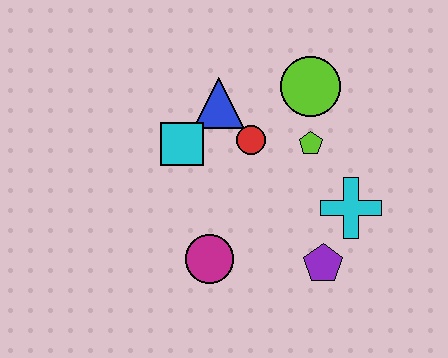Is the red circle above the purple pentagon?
Yes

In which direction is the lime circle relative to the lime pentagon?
The lime circle is above the lime pentagon.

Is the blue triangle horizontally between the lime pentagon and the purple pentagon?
No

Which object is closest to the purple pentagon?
The cyan cross is closest to the purple pentagon.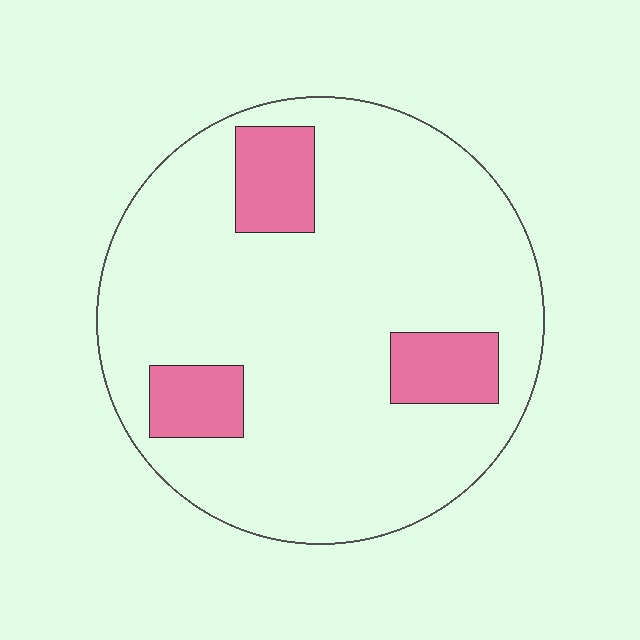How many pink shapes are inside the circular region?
3.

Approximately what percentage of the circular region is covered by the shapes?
Approximately 15%.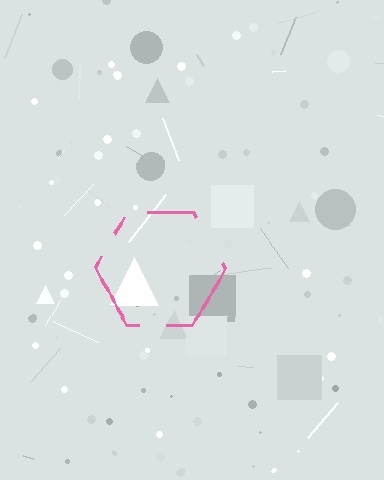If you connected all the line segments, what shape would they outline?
They would outline a hexagon.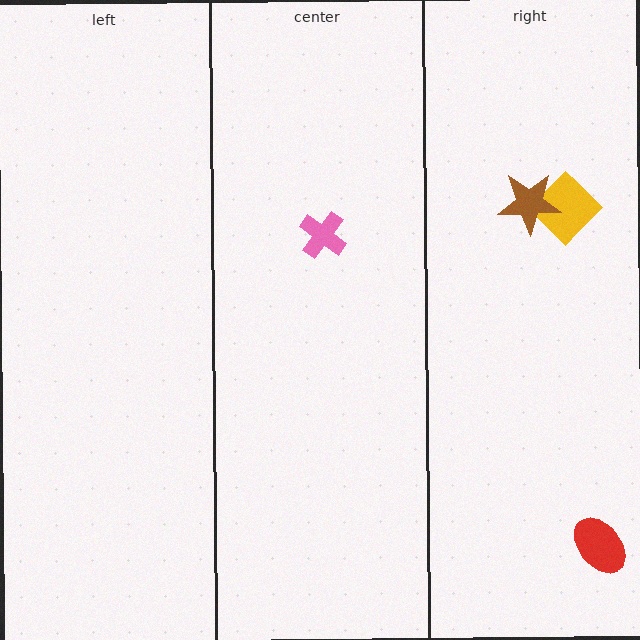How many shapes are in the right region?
3.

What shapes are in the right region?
The yellow diamond, the brown star, the red ellipse.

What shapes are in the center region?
The pink cross.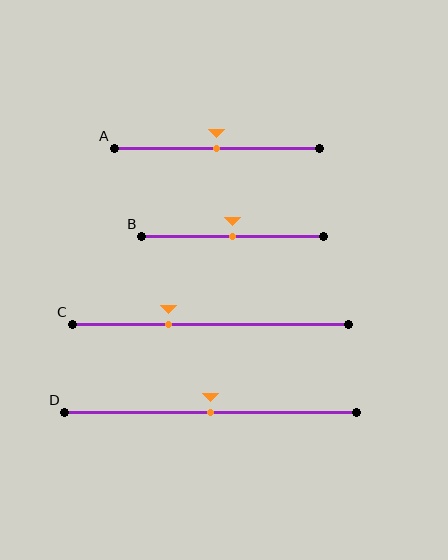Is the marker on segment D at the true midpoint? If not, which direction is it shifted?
Yes, the marker on segment D is at the true midpoint.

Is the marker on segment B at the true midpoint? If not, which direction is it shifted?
Yes, the marker on segment B is at the true midpoint.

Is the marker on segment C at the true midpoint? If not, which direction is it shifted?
No, the marker on segment C is shifted to the left by about 15% of the segment length.